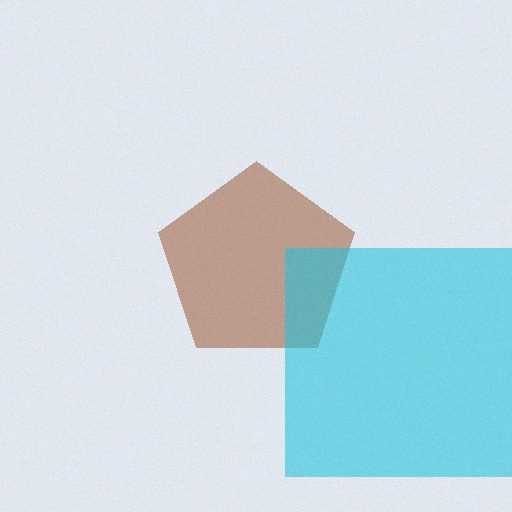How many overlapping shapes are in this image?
There are 2 overlapping shapes in the image.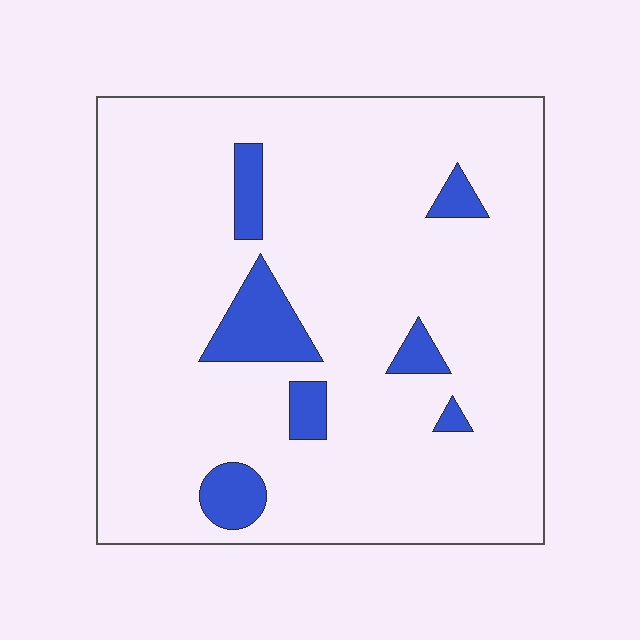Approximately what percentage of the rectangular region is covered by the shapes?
Approximately 10%.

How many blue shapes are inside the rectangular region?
7.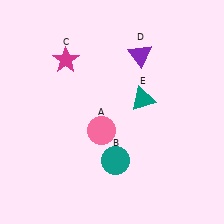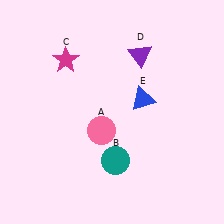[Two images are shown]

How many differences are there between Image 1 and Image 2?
There is 1 difference between the two images.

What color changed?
The triangle (E) changed from teal in Image 1 to blue in Image 2.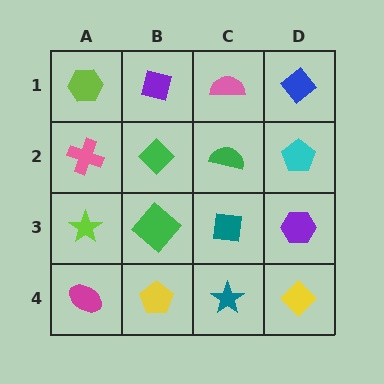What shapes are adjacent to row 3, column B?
A green diamond (row 2, column B), a yellow pentagon (row 4, column B), a lime star (row 3, column A), a teal square (row 3, column C).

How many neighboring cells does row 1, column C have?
3.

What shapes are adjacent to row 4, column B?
A green diamond (row 3, column B), a magenta ellipse (row 4, column A), a teal star (row 4, column C).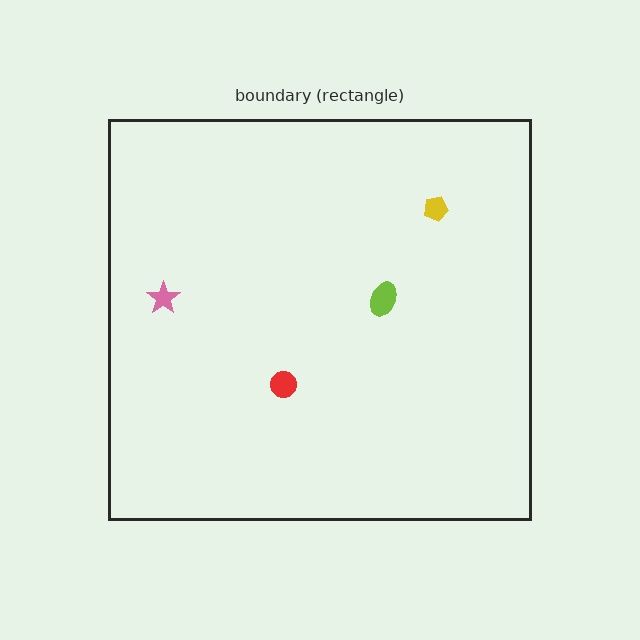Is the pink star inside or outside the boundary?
Inside.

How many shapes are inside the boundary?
4 inside, 0 outside.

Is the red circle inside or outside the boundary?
Inside.